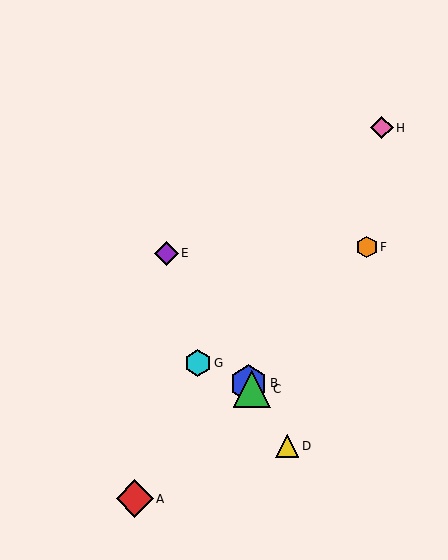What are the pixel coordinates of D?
Object D is at (287, 446).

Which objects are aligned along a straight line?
Objects B, C, D, E are aligned along a straight line.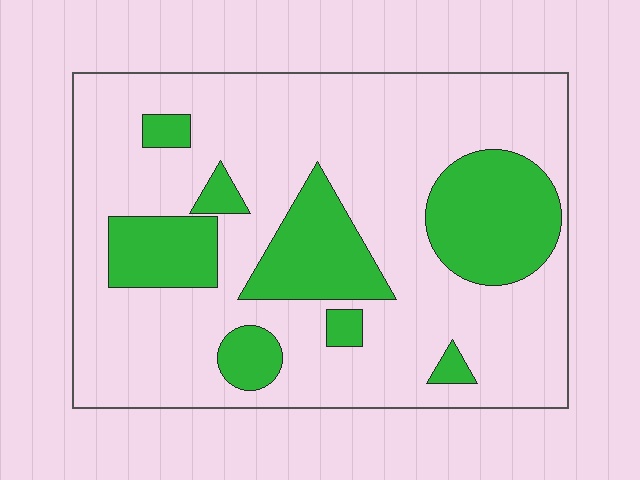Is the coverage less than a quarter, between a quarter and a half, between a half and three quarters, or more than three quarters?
Between a quarter and a half.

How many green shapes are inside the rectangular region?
8.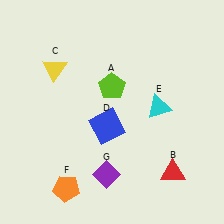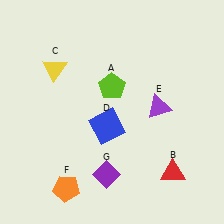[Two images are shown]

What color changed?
The triangle (E) changed from cyan in Image 1 to purple in Image 2.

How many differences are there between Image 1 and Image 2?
There is 1 difference between the two images.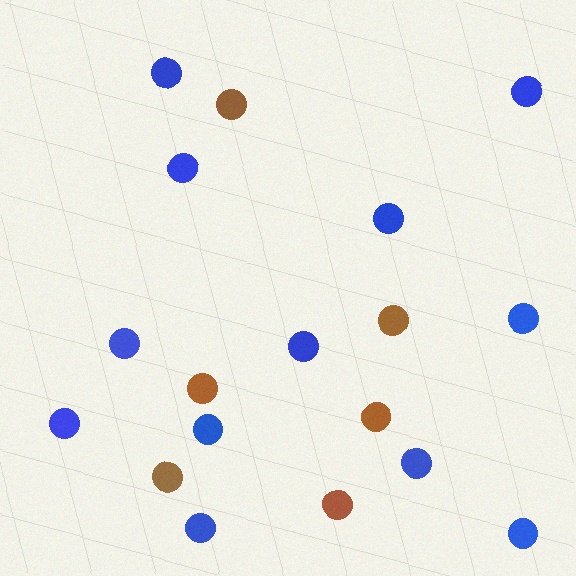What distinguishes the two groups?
There are 2 groups: one group of blue circles (12) and one group of brown circles (6).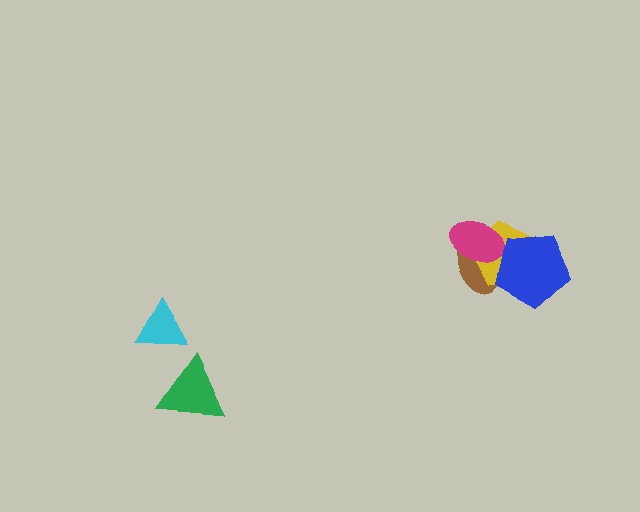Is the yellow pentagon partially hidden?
Yes, it is partially covered by another shape.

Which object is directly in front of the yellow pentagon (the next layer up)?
The magenta ellipse is directly in front of the yellow pentagon.